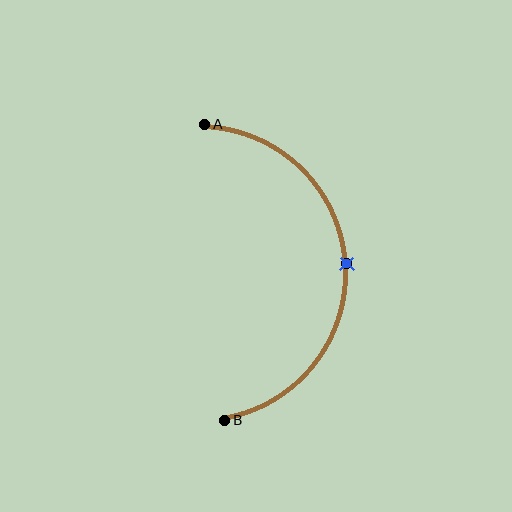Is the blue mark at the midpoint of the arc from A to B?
Yes. The blue mark lies on the arc at equal arc-length from both A and B — it is the arc midpoint.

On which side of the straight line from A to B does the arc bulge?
The arc bulges to the right of the straight line connecting A and B.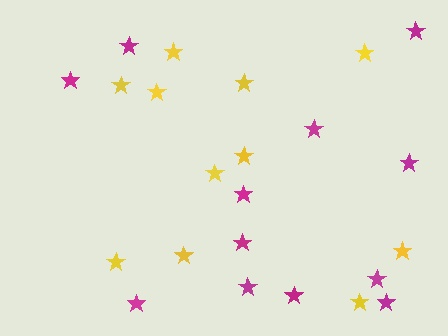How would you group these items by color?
There are 2 groups: one group of yellow stars (11) and one group of magenta stars (12).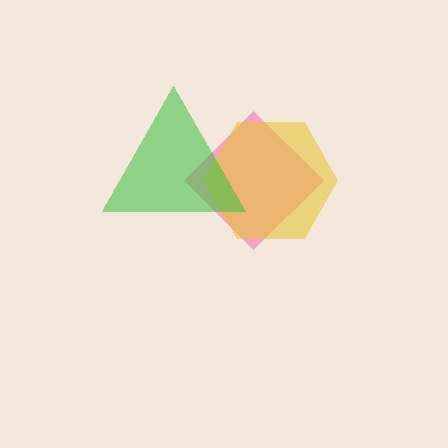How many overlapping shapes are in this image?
There are 3 overlapping shapes in the image.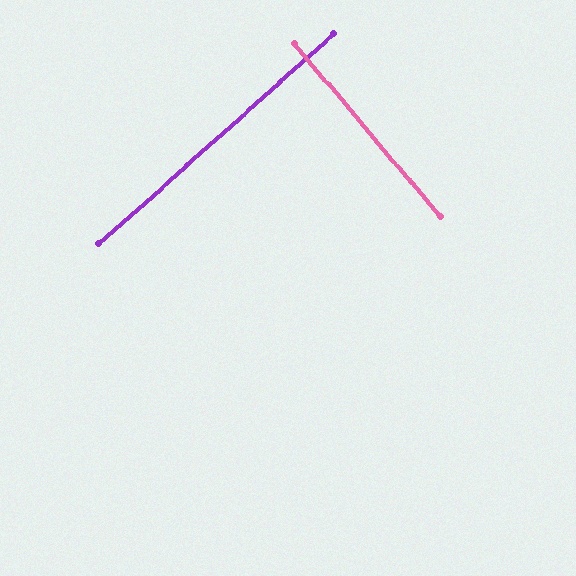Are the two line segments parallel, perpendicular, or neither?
Perpendicular — they meet at approximately 88°.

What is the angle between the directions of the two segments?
Approximately 88 degrees.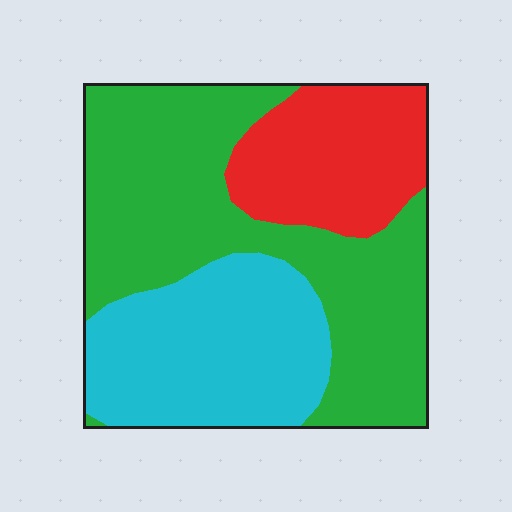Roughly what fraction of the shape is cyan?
Cyan takes up between a quarter and a half of the shape.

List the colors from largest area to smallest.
From largest to smallest: green, cyan, red.